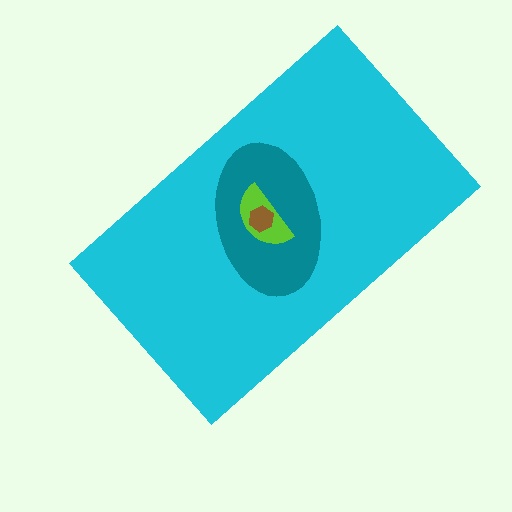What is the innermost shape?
The brown hexagon.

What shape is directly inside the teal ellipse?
The lime semicircle.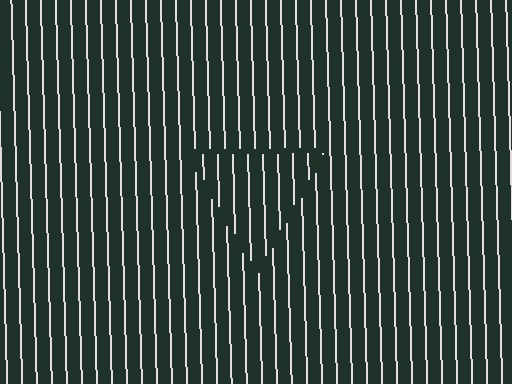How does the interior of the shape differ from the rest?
The interior of the shape contains the same grating, shifted by half a period — the contour is defined by the phase discontinuity where line-ends from the inner and outer gratings abut.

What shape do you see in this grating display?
An illusory triangle. The interior of the shape contains the same grating, shifted by half a period — the contour is defined by the phase discontinuity where line-ends from the inner and outer gratings abut.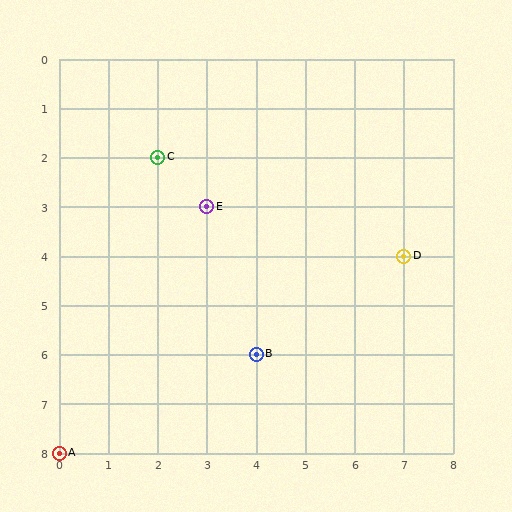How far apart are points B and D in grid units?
Points B and D are 3 columns and 2 rows apart (about 3.6 grid units diagonally).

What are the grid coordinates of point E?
Point E is at grid coordinates (3, 3).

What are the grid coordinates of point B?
Point B is at grid coordinates (4, 6).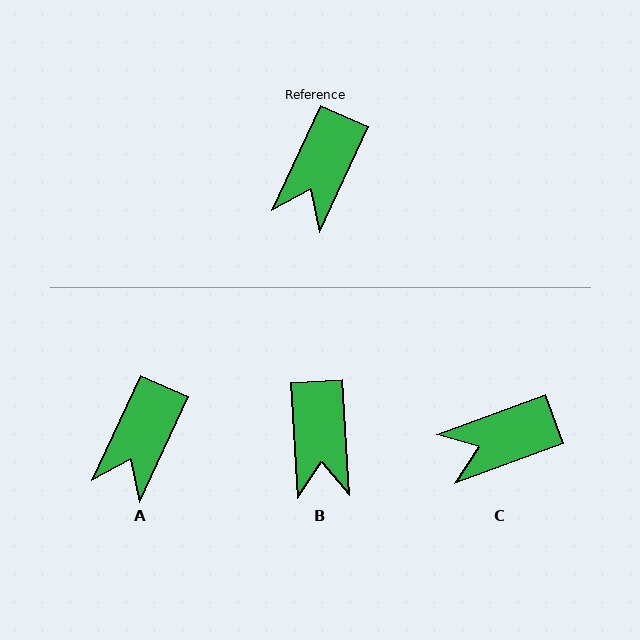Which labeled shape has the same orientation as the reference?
A.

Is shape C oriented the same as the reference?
No, it is off by about 45 degrees.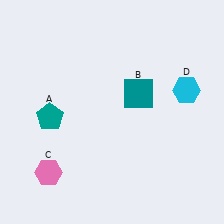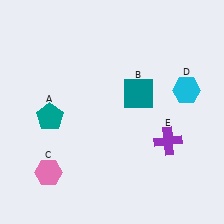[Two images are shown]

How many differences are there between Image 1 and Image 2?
There is 1 difference between the two images.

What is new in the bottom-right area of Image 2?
A purple cross (E) was added in the bottom-right area of Image 2.